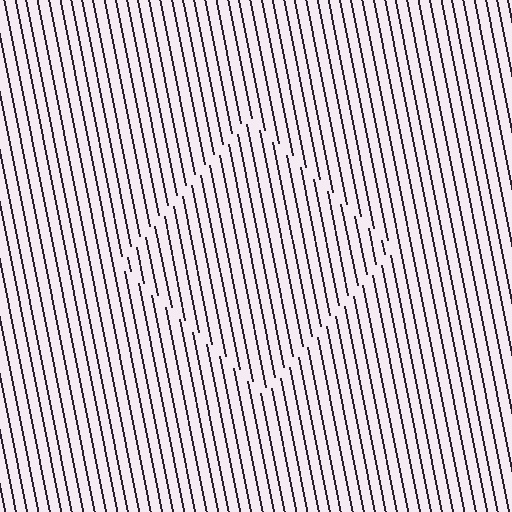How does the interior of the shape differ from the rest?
The interior of the shape contains the same grating, shifted by half a period — the contour is defined by the phase discontinuity where line-ends from the inner and outer gratings abut.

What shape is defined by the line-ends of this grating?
An illusory square. The interior of the shape contains the same grating, shifted by half a period — the contour is defined by the phase discontinuity where line-ends from the inner and outer gratings abut.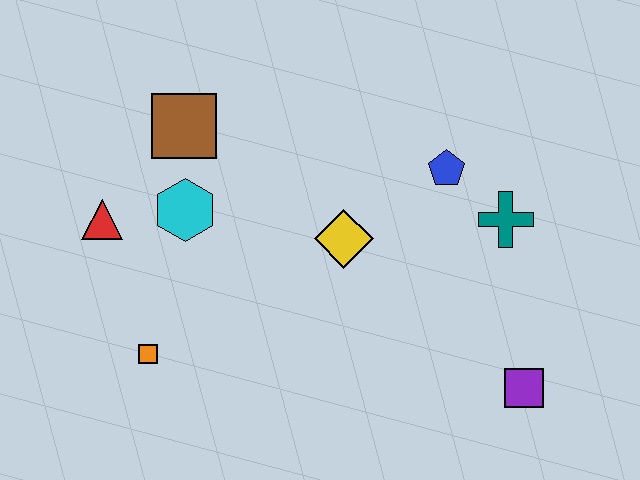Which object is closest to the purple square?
The teal cross is closest to the purple square.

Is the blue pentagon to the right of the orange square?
Yes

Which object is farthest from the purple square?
The red triangle is farthest from the purple square.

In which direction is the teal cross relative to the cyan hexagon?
The teal cross is to the right of the cyan hexagon.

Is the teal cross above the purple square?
Yes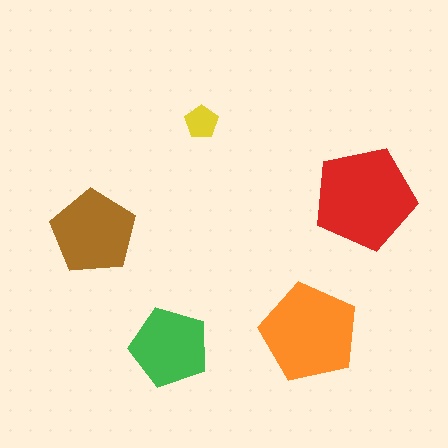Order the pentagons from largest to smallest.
the red one, the orange one, the brown one, the green one, the yellow one.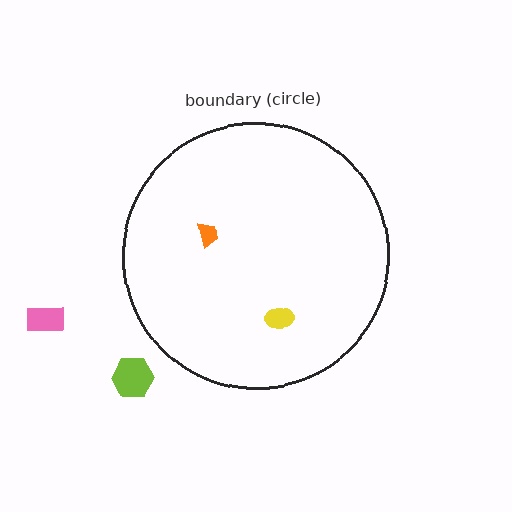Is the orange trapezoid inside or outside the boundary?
Inside.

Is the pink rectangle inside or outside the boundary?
Outside.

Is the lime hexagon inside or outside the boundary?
Outside.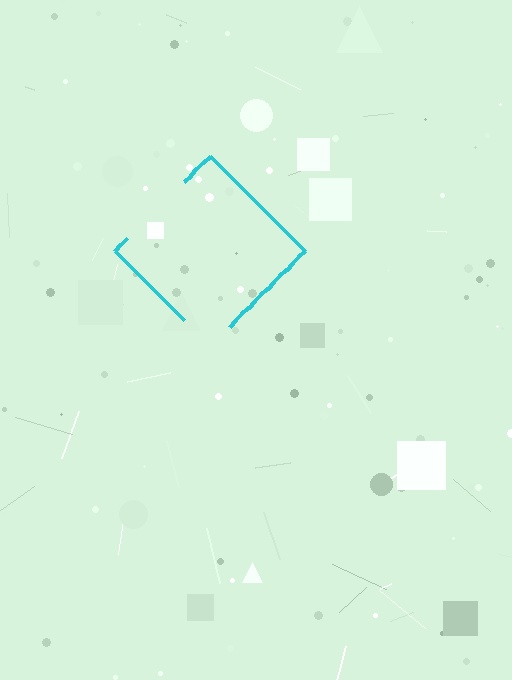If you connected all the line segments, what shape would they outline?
They would outline a diamond.